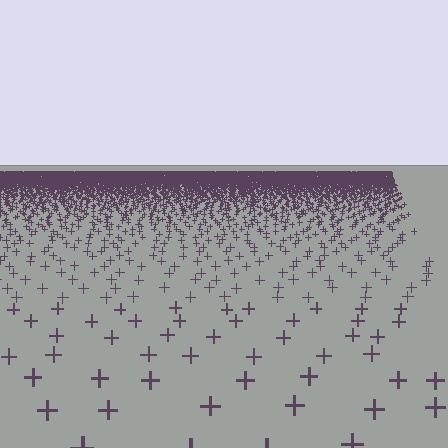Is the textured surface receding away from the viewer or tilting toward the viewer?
The surface is receding away from the viewer. Texture elements get smaller and denser toward the top.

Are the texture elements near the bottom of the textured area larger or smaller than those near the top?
Larger. Near the bottom, elements are closer to the viewer and appear at a bigger on-screen size.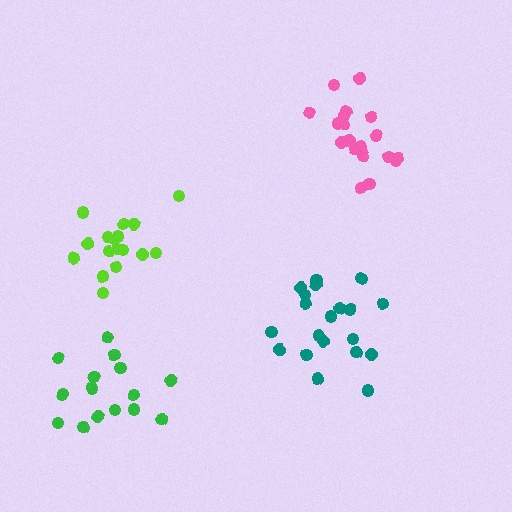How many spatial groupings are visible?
There are 4 spatial groupings.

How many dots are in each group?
Group 1: 20 dots, Group 2: 20 dots, Group 3: 17 dots, Group 4: 15 dots (72 total).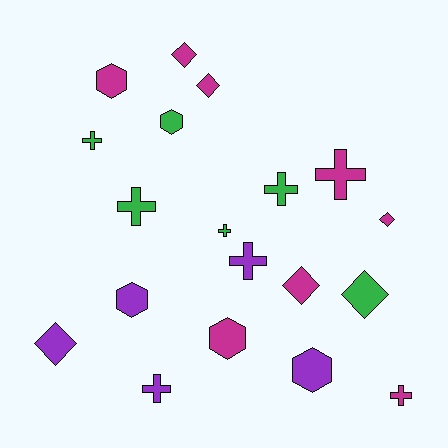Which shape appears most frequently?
Cross, with 8 objects.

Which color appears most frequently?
Magenta, with 8 objects.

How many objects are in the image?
There are 19 objects.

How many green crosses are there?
There are 4 green crosses.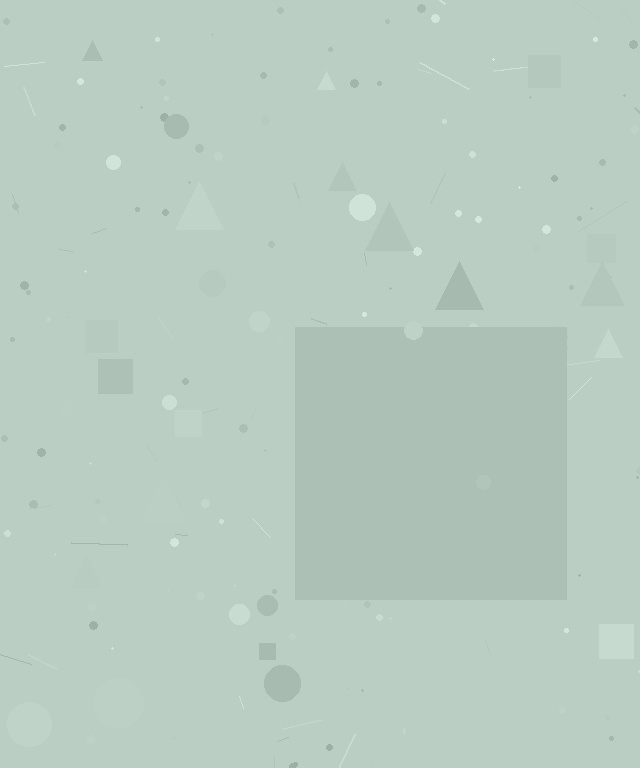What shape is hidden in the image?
A square is hidden in the image.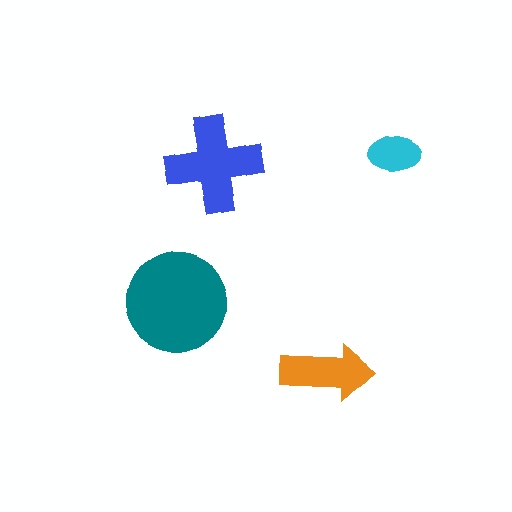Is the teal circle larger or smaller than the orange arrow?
Larger.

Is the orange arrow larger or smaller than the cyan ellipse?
Larger.